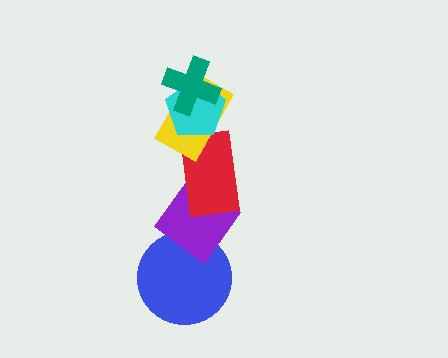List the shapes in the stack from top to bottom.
From top to bottom: the teal cross, the cyan pentagon, the yellow rectangle, the red rectangle, the purple diamond, the blue circle.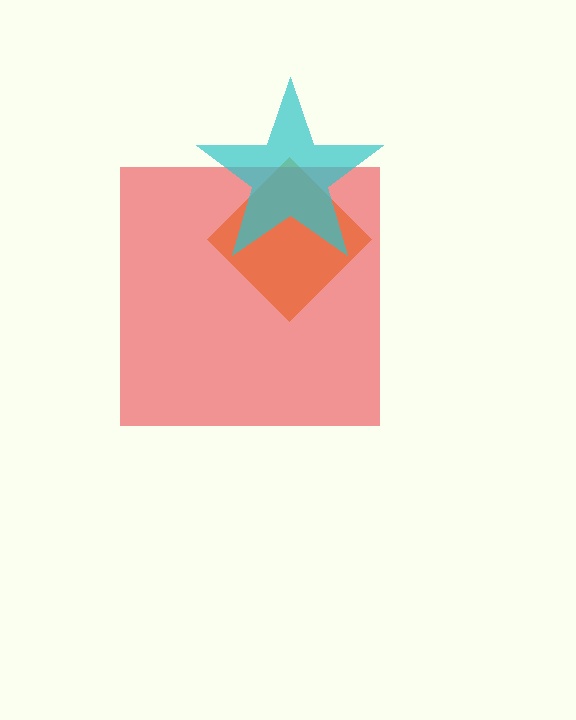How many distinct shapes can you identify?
There are 3 distinct shapes: an orange diamond, a red square, a cyan star.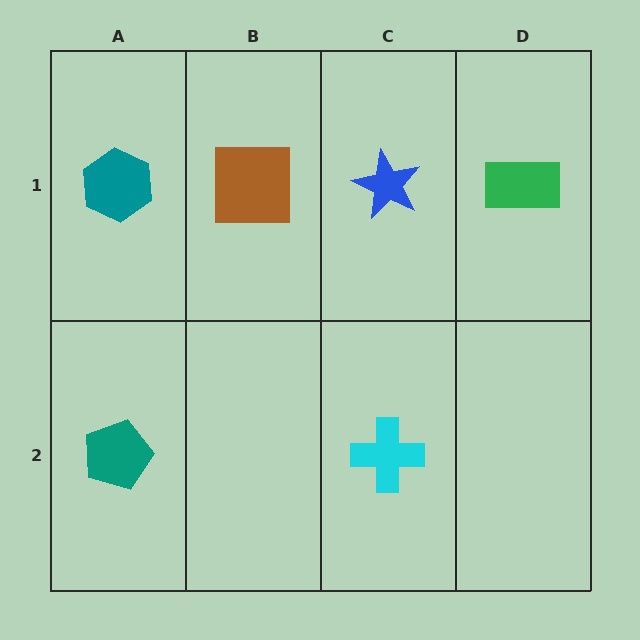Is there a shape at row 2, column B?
No, that cell is empty.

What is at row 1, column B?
A brown square.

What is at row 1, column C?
A blue star.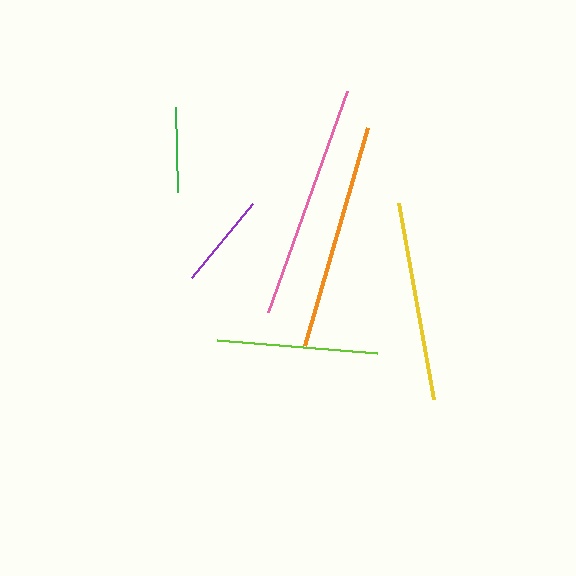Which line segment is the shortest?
The green line is the shortest at approximately 85 pixels.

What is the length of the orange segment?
The orange segment is approximately 227 pixels long.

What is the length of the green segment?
The green segment is approximately 85 pixels long.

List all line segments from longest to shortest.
From longest to shortest: pink, orange, yellow, lime, purple, green.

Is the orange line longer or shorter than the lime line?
The orange line is longer than the lime line.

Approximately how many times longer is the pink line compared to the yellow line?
The pink line is approximately 1.2 times the length of the yellow line.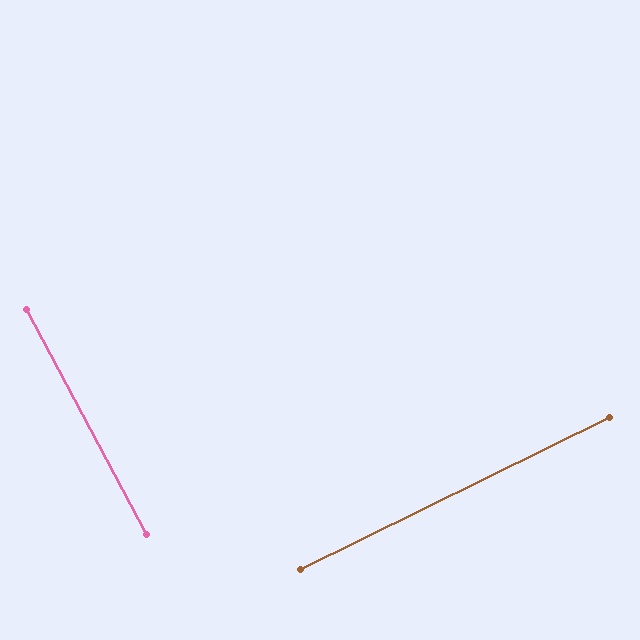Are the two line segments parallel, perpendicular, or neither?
Perpendicular — they meet at approximately 88°.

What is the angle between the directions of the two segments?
Approximately 88 degrees.